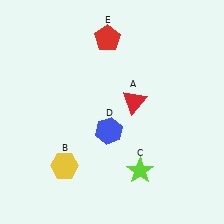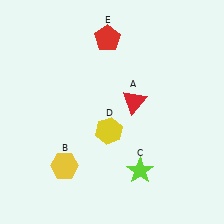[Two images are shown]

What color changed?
The hexagon (D) changed from blue in Image 1 to yellow in Image 2.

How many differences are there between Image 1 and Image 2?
There is 1 difference between the two images.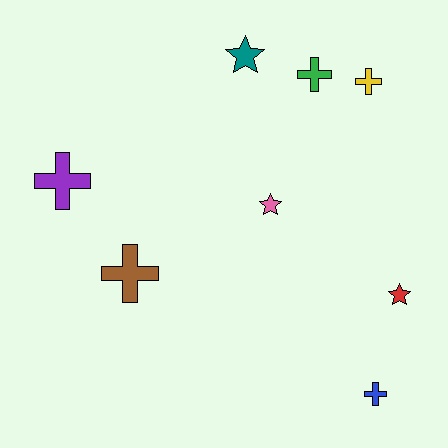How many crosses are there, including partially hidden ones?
There are 5 crosses.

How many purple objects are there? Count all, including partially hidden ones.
There is 1 purple object.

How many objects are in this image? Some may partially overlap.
There are 8 objects.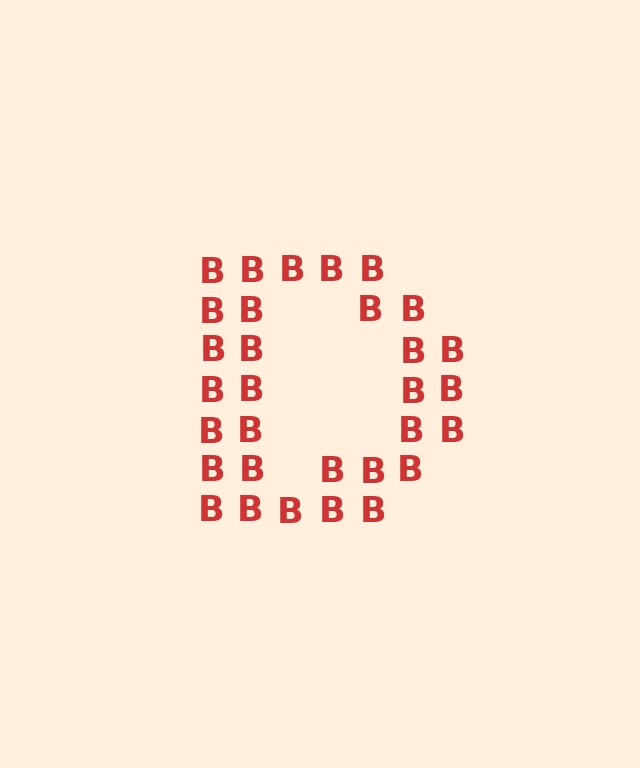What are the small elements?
The small elements are letter B's.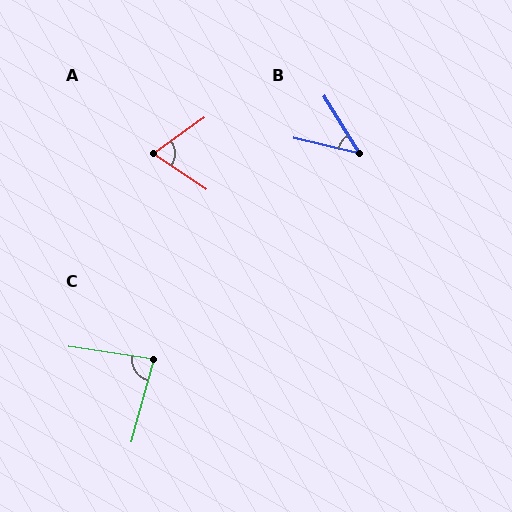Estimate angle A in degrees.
Approximately 69 degrees.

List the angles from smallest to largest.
B (45°), A (69°), C (84°).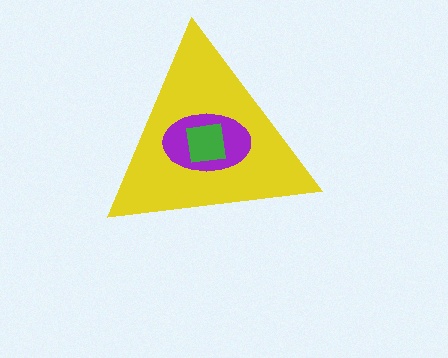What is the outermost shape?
The yellow triangle.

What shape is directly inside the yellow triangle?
The purple ellipse.